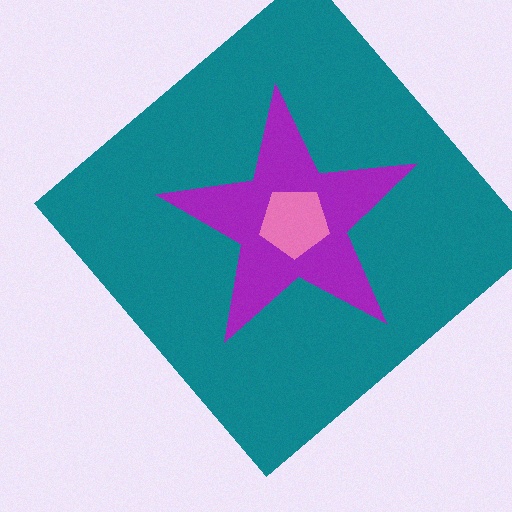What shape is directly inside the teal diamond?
The purple star.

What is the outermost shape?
The teal diamond.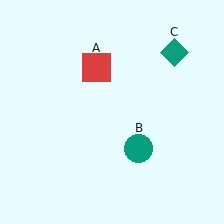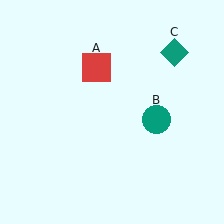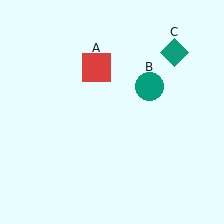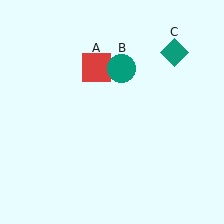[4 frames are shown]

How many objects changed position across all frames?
1 object changed position: teal circle (object B).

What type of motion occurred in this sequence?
The teal circle (object B) rotated counterclockwise around the center of the scene.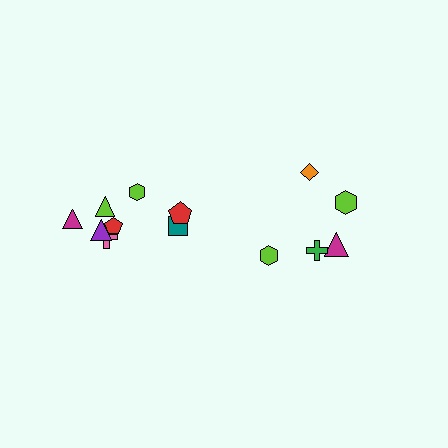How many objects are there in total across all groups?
There are 13 objects.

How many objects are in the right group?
There are 5 objects.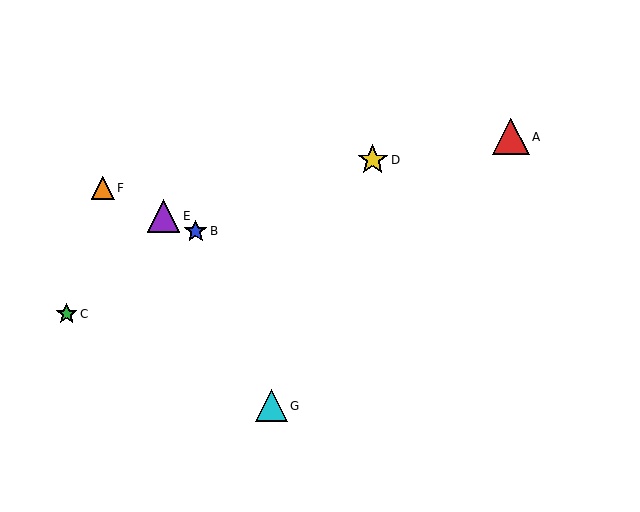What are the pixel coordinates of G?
Object G is at (272, 406).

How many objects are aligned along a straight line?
3 objects (B, E, F) are aligned along a straight line.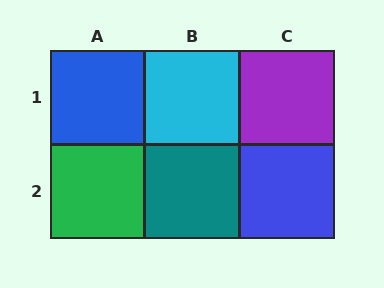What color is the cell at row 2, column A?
Green.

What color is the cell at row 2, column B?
Teal.